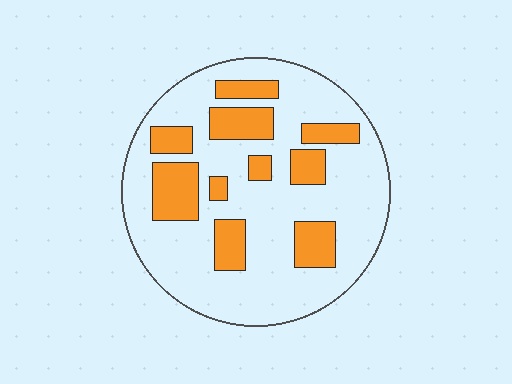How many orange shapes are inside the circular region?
10.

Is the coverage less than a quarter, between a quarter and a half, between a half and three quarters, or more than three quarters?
Between a quarter and a half.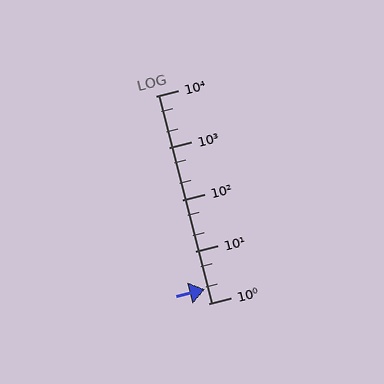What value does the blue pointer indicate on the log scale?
The pointer indicates approximately 1.9.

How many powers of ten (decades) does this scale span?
The scale spans 4 decades, from 1 to 10000.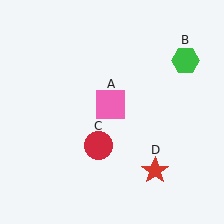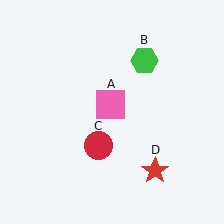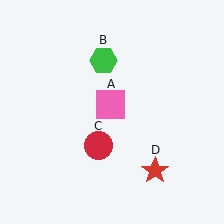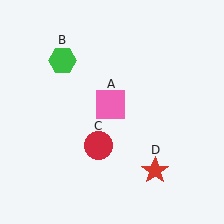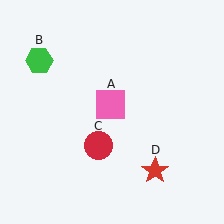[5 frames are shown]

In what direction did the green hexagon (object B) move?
The green hexagon (object B) moved left.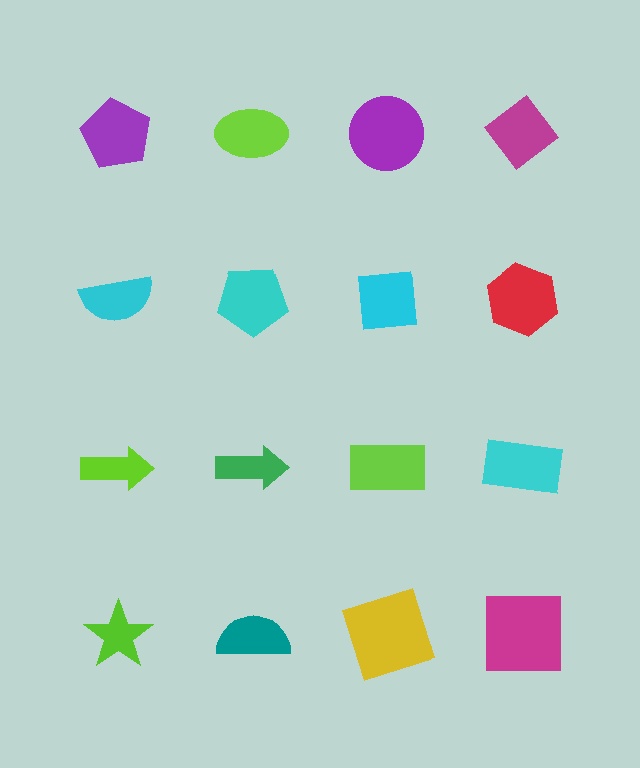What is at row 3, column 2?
A green arrow.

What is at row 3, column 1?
A lime arrow.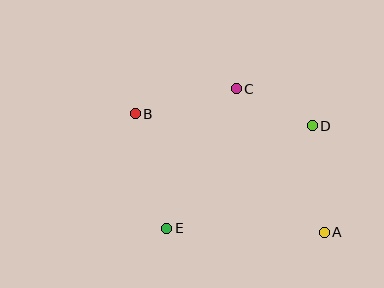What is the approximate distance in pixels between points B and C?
The distance between B and C is approximately 104 pixels.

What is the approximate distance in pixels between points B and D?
The distance between B and D is approximately 177 pixels.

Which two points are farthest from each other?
Points A and B are farthest from each other.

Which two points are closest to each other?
Points C and D are closest to each other.